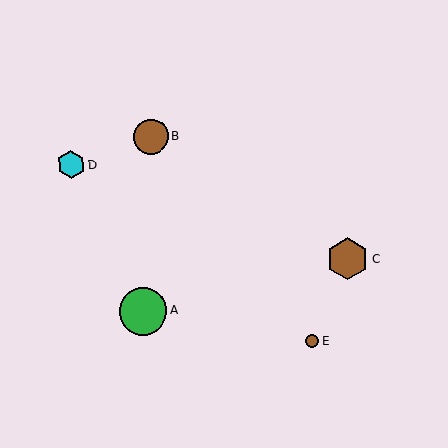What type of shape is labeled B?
Shape B is a brown circle.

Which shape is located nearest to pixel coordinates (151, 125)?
The brown circle (labeled B) at (151, 137) is nearest to that location.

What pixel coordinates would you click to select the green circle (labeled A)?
Click at (143, 311) to select the green circle A.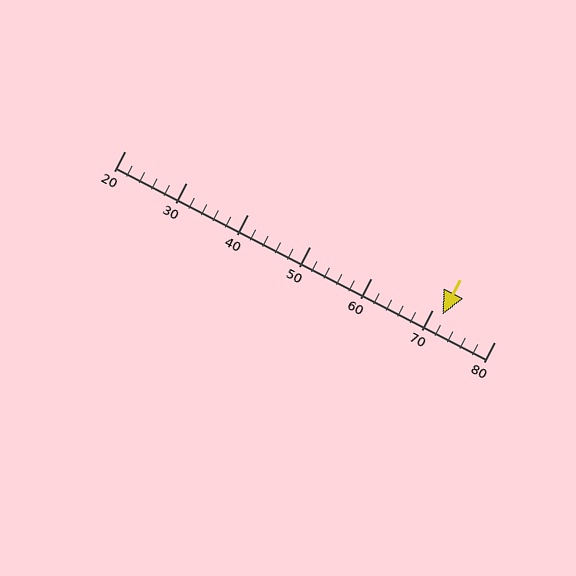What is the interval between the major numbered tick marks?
The major tick marks are spaced 10 units apart.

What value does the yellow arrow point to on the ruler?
The yellow arrow points to approximately 72.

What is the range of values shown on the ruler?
The ruler shows values from 20 to 80.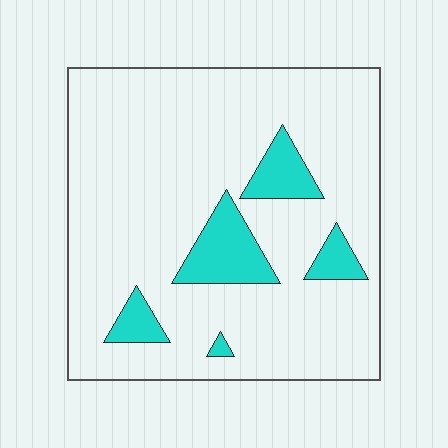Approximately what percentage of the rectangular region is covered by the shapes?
Approximately 15%.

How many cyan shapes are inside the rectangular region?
5.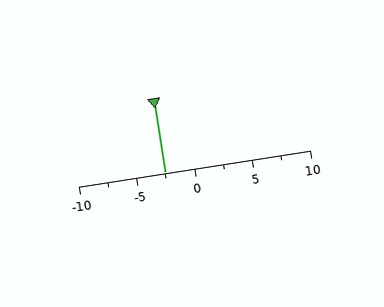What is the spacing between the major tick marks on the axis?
The major ticks are spaced 5 apart.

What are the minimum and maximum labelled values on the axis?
The axis runs from -10 to 10.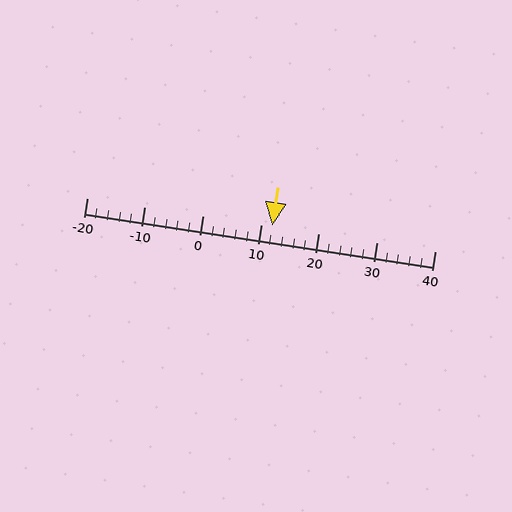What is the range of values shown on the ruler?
The ruler shows values from -20 to 40.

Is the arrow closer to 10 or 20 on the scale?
The arrow is closer to 10.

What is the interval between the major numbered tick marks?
The major tick marks are spaced 10 units apart.